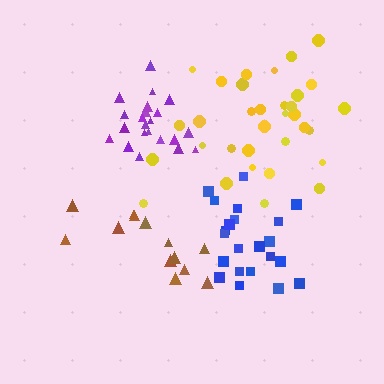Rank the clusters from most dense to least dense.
purple, blue, yellow, brown.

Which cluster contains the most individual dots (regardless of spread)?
Yellow (33).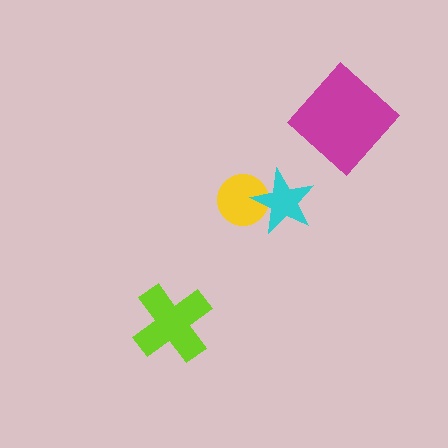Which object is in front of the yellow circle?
The cyan star is in front of the yellow circle.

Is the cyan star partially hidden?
No, no other shape covers it.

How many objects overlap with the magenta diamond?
0 objects overlap with the magenta diamond.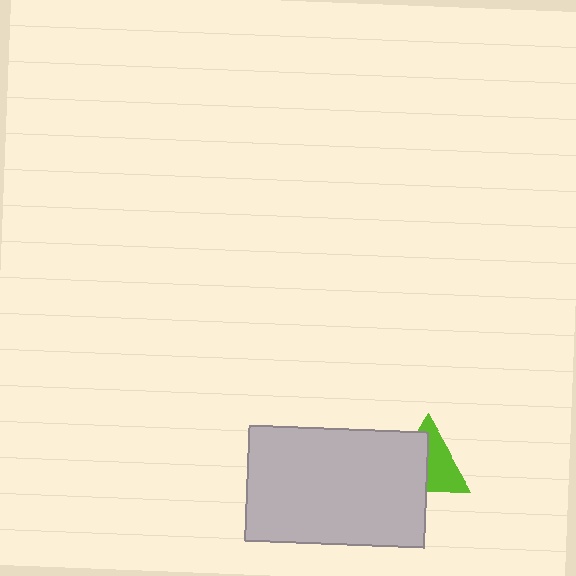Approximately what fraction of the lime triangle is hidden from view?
Roughly 50% of the lime triangle is hidden behind the light gray rectangle.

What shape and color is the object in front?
The object in front is a light gray rectangle.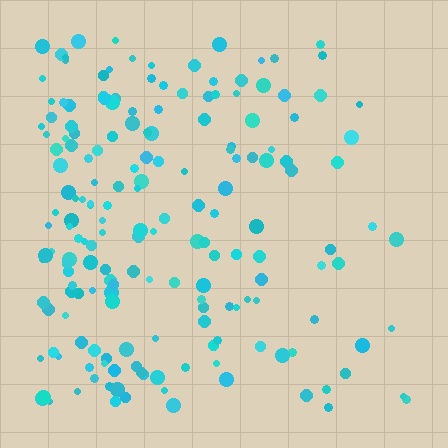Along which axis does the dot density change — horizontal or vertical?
Horizontal.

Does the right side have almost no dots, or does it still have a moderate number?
Still a moderate number, just noticeably fewer than the left.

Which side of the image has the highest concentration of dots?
The left.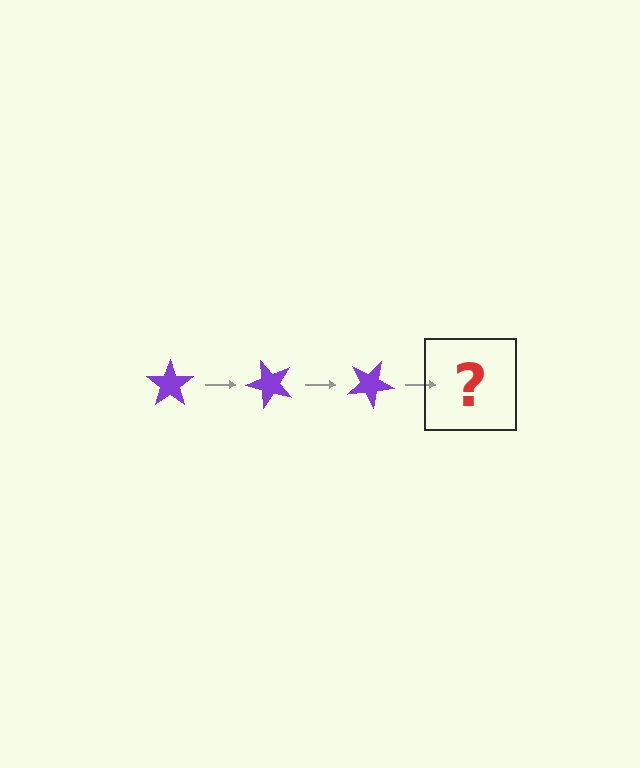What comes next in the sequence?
The next element should be a purple star rotated 150 degrees.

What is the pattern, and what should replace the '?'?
The pattern is that the star rotates 50 degrees each step. The '?' should be a purple star rotated 150 degrees.